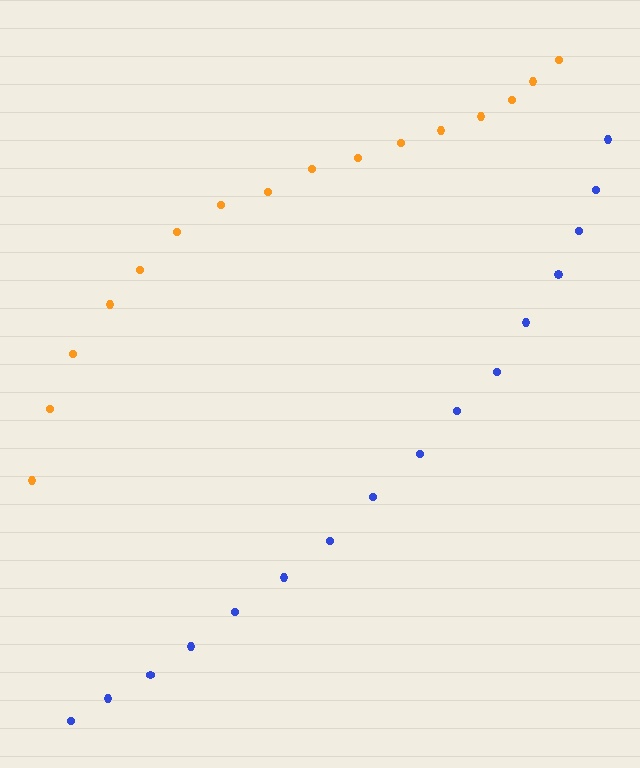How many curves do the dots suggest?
There are 2 distinct paths.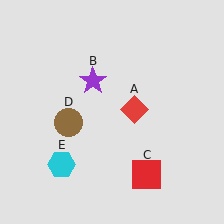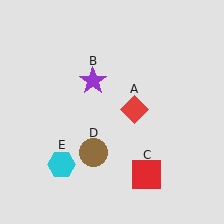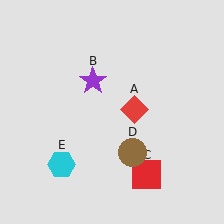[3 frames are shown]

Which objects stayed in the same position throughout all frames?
Red diamond (object A) and purple star (object B) and red square (object C) and cyan hexagon (object E) remained stationary.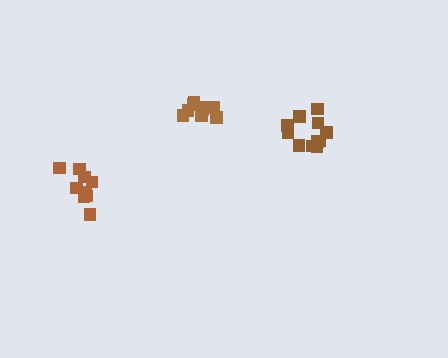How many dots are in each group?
Group 1: 9 dots, Group 2: 12 dots, Group 3: 9 dots (30 total).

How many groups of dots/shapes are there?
There are 3 groups.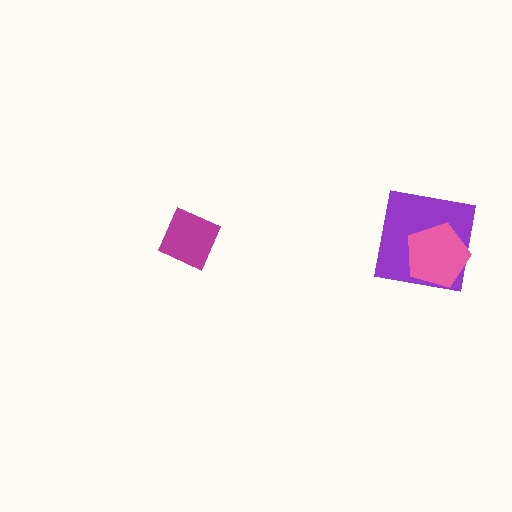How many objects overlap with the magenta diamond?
0 objects overlap with the magenta diamond.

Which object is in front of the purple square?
The pink pentagon is in front of the purple square.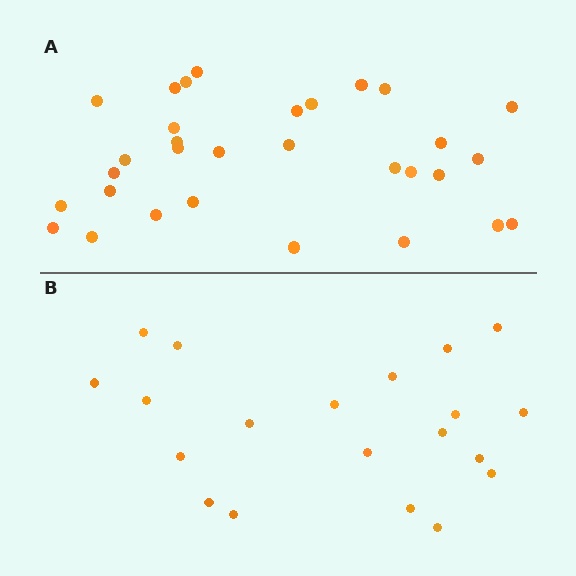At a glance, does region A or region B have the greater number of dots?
Region A (the top region) has more dots.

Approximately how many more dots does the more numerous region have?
Region A has roughly 12 or so more dots than region B.